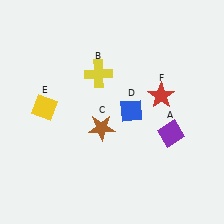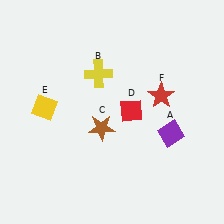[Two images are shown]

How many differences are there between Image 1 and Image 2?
There is 1 difference between the two images.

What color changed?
The diamond (D) changed from blue in Image 1 to red in Image 2.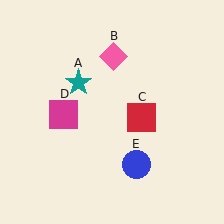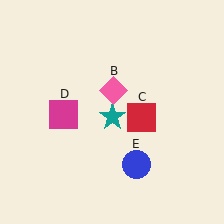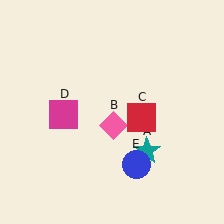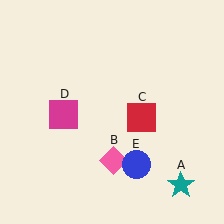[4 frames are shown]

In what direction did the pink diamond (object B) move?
The pink diamond (object B) moved down.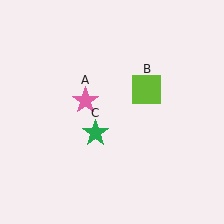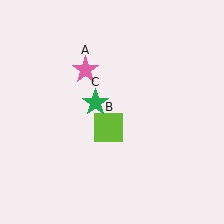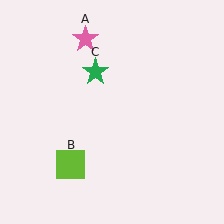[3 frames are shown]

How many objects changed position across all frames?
3 objects changed position: pink star (object A), lime square (object B), green star (object C).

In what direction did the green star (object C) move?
The green star (object C) moved up.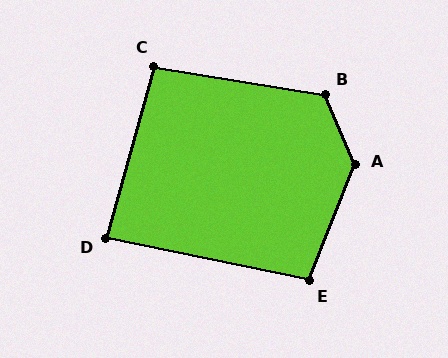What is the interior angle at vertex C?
Approximately 97 degrees (obtuse).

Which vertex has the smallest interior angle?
D, at approximately 86 degrees.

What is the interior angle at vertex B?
Approximately 122 degrees (obtuse).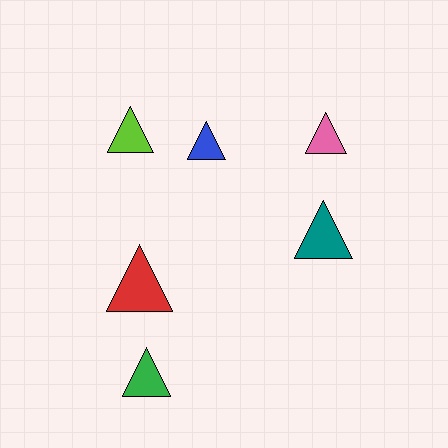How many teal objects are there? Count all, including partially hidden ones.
There is 1 teal object.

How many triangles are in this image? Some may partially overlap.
There are 6 triangles.